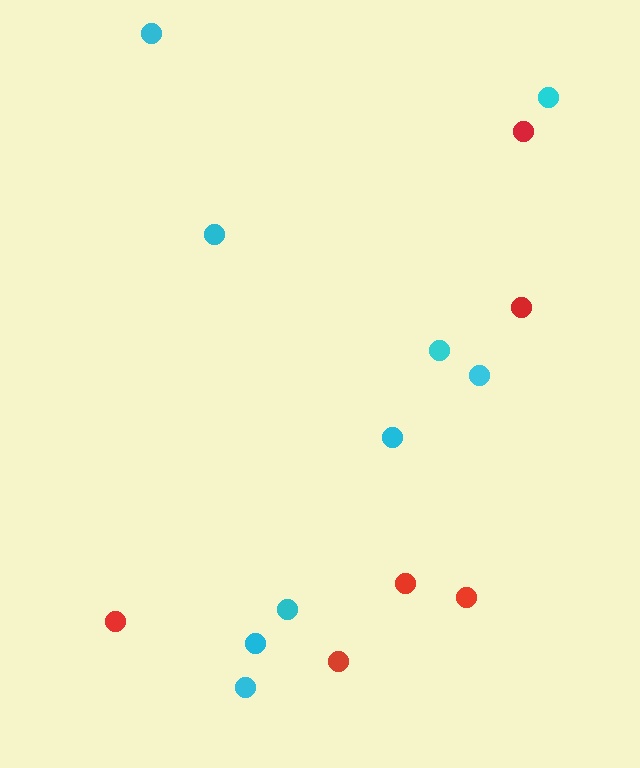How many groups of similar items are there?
There are 2 groups: one group of red circles (6) and one group of cyan circles (9).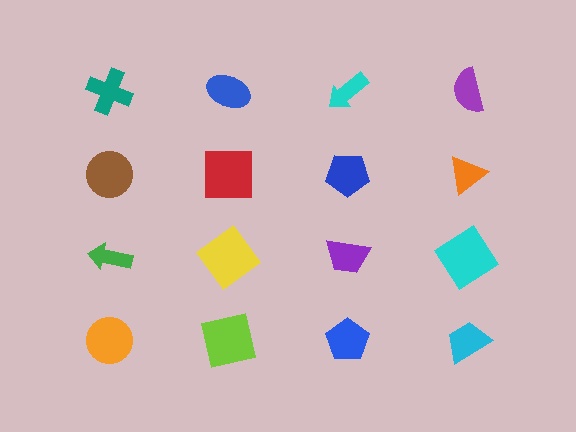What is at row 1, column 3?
A cyan arrow.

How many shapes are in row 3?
4 shapes.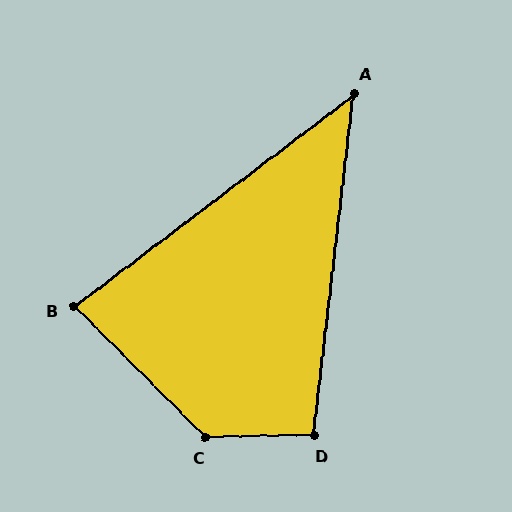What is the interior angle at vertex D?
Approximately 98 degrees (obtuse).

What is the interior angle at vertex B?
Approximately 82 degrees (acute).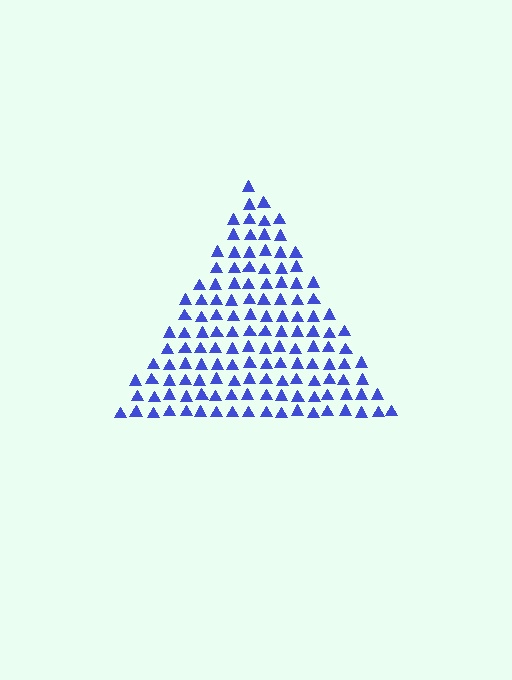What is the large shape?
The large shape is a triangle.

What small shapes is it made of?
It is made of small triangles.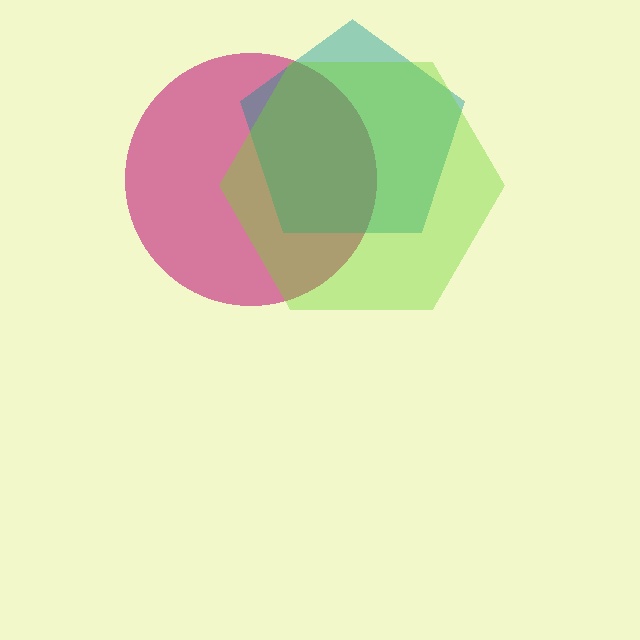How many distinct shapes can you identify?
There are 3 distinct shapes: a magenta circle, a teal pentagon, a lime hexagon.